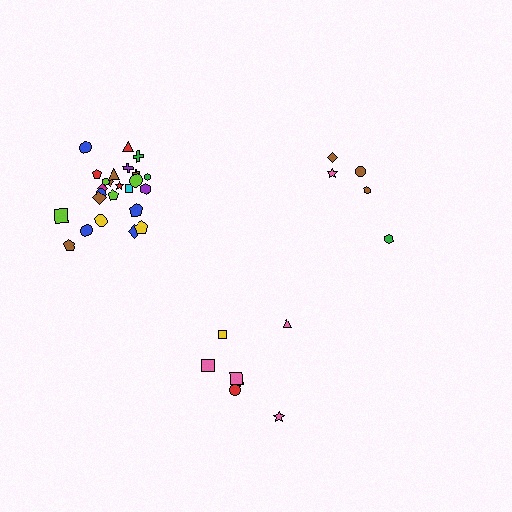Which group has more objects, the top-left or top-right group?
The top-left group.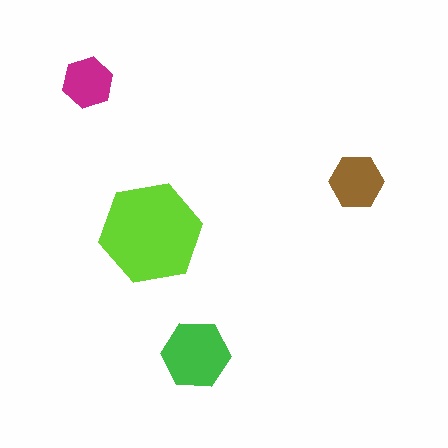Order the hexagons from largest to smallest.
the lime one, the green one, the brown one, the magenta one.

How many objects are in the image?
There are 4 objects in the image.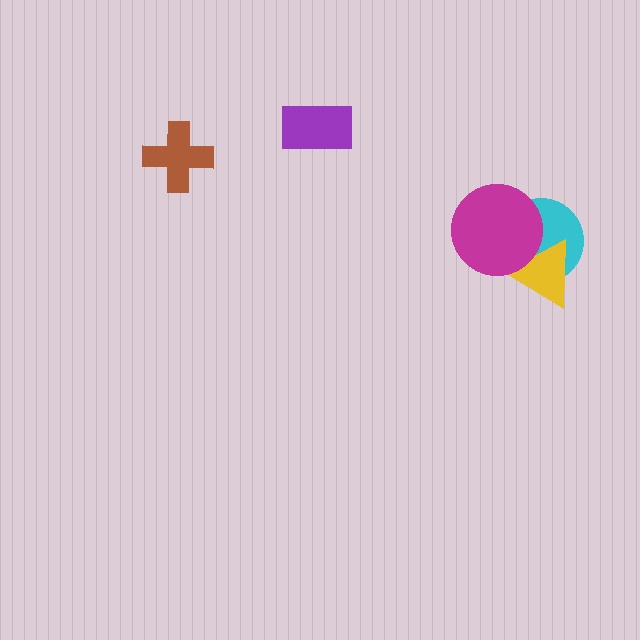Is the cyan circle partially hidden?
Yes, it is partially covered by another shape.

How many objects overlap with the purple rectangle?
0 objects overlap with the purple rectangle.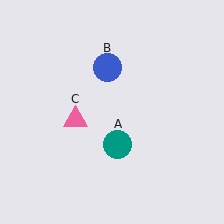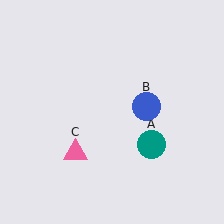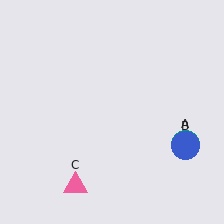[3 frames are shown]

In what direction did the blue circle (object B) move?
The blue circle (object B) moved down and to the right.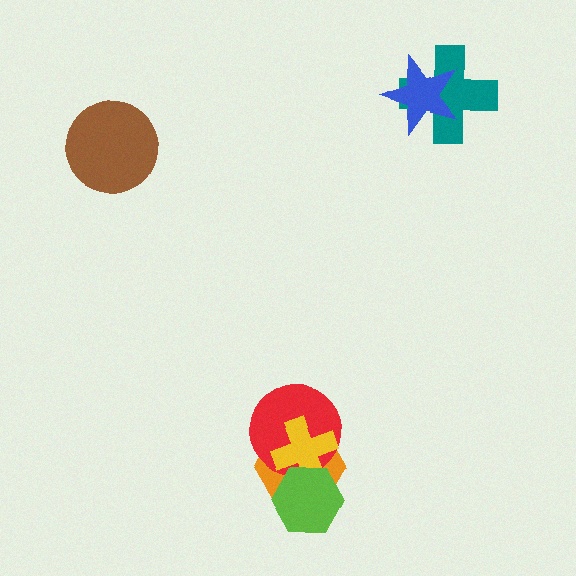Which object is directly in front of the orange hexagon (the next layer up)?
The red circle is directly in front of the orange hexagon.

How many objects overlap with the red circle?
3 objects overlap with the red circle.